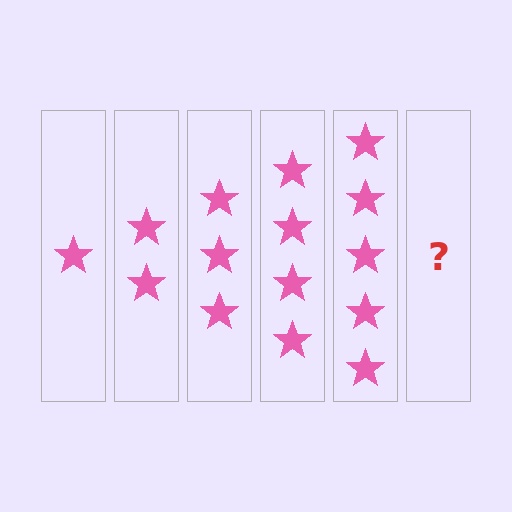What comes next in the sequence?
The next element should be 6 stars.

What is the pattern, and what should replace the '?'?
The pattern is that each step adds one more star. The '?' should be 6 stars.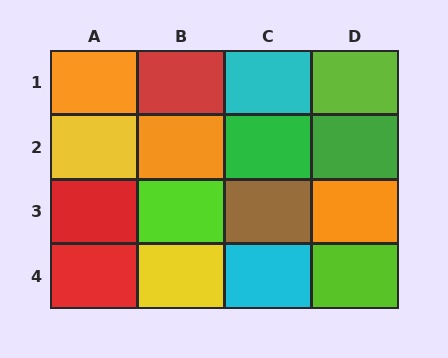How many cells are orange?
3 cells are orange.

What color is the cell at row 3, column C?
Brown.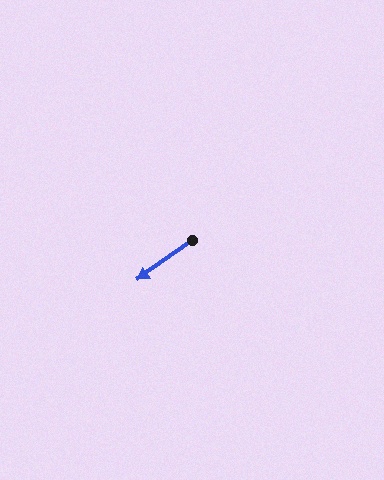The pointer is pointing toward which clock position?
Roughly 8 o'clock.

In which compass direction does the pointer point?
Southwest.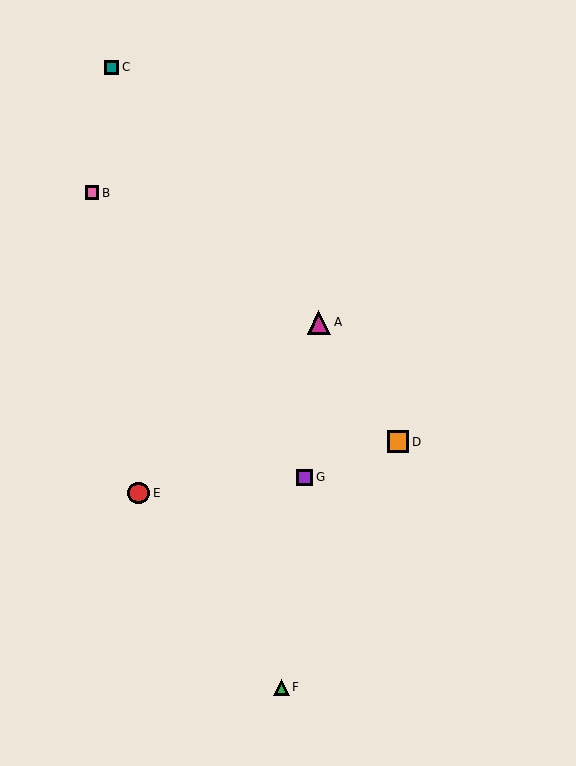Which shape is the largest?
The magenta triangle (labeled A) is the largest.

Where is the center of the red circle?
The center of the red circle is at (139, 493).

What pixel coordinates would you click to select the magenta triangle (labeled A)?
Click at (319, 322) to select the magenta triangle A.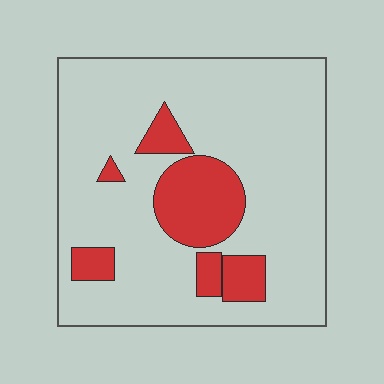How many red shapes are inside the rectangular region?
6.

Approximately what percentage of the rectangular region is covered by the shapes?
Approximately 20%.